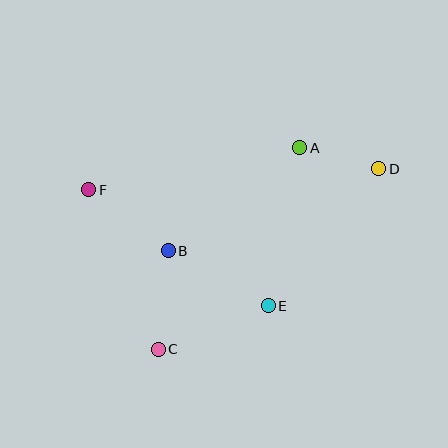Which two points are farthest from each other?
Points D and F are farthest from each other.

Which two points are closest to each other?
Points A and D are closest to each other.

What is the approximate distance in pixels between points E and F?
The distance between E and F is approximately 213 pixels.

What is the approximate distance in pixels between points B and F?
The distance between B and F is approximately 100 pixels.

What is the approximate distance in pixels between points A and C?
The distance between A and C is approximately 246 pixels.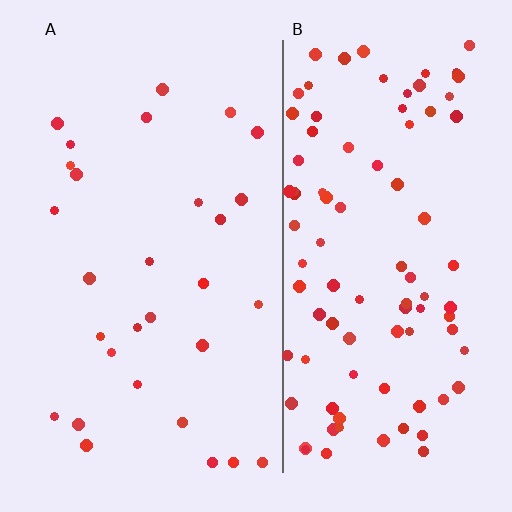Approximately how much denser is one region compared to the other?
Approximately 3.2× — region B over region A.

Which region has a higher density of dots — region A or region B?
B (the right).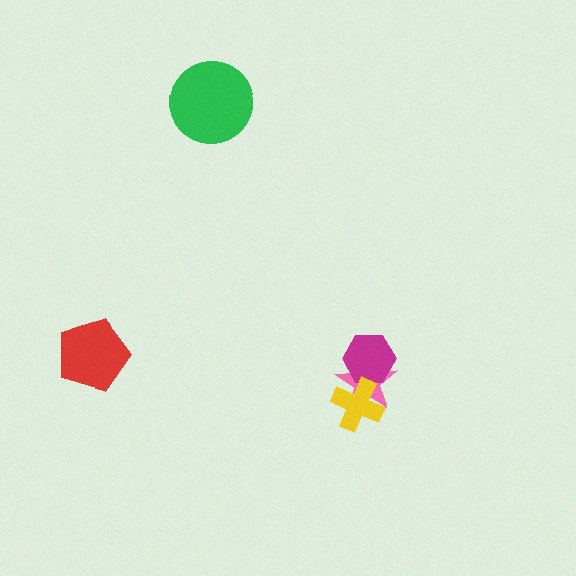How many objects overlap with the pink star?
2 objects overlap with the pink star.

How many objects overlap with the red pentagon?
0 objects overlap with the red pentagon.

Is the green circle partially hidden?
No, no other shape covers it.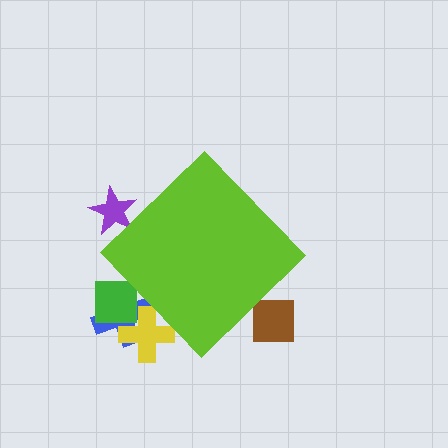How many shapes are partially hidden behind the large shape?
5 shapes are partially hidden.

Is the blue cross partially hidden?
Yes, the blue cross is partially hidden behind the lime diamond.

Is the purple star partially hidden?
Yes, the purple star is partially hidden behind the lime diamond.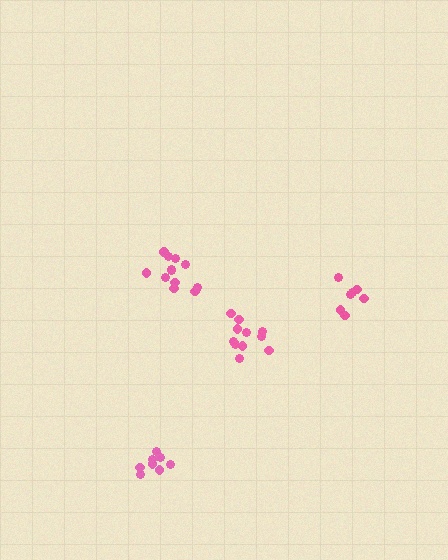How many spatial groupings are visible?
There are 4 spatial groupings.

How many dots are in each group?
Group 1: 8 dots, Group 2: 11 dots, Group 3: 12 dots, Group 4: 7 dots (38 total).